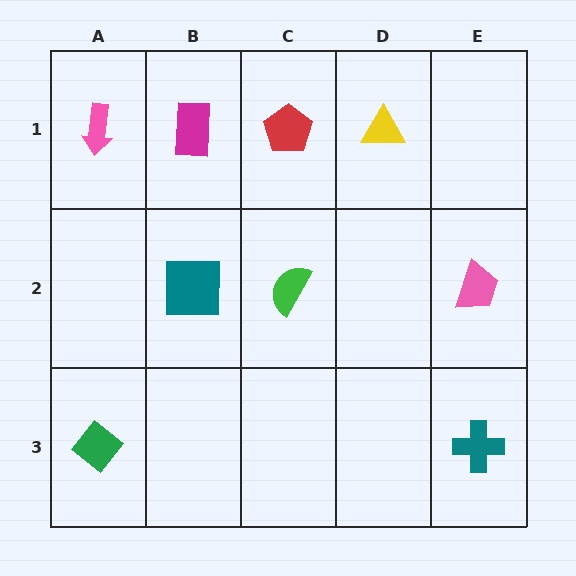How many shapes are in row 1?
4 shapes.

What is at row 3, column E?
A teal cross.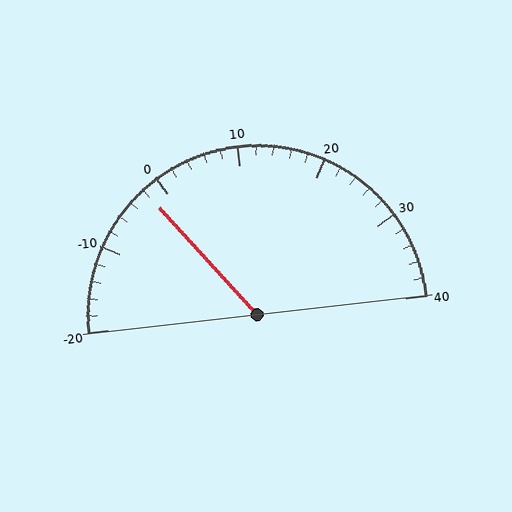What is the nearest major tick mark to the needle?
The nearest major tick mark is 0.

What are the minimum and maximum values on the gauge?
The gauge ranges from -20 to 40.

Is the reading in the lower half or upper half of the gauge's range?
The reading is in the lower half of the range (-20 to 40).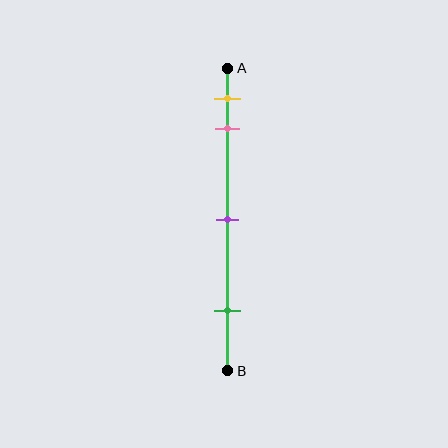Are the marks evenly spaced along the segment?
No, the marks are not evenly spaced.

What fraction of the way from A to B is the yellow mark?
The yellow mark is approximately 10% (0.1) of the way from A to B.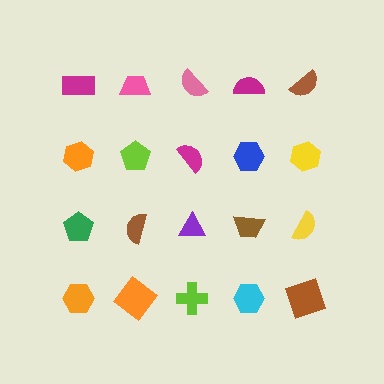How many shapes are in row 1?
5 shapes.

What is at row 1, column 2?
A pink trapezoid.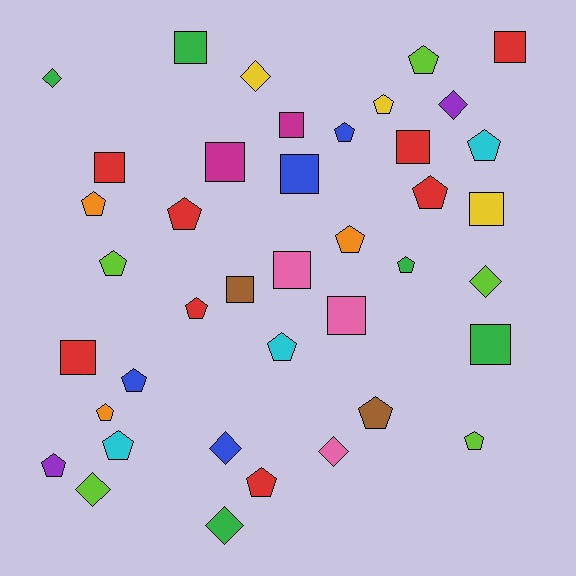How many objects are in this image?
There are 40 objects.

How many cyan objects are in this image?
There are 3 cyan objects.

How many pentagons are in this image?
There are 19 pentagons.